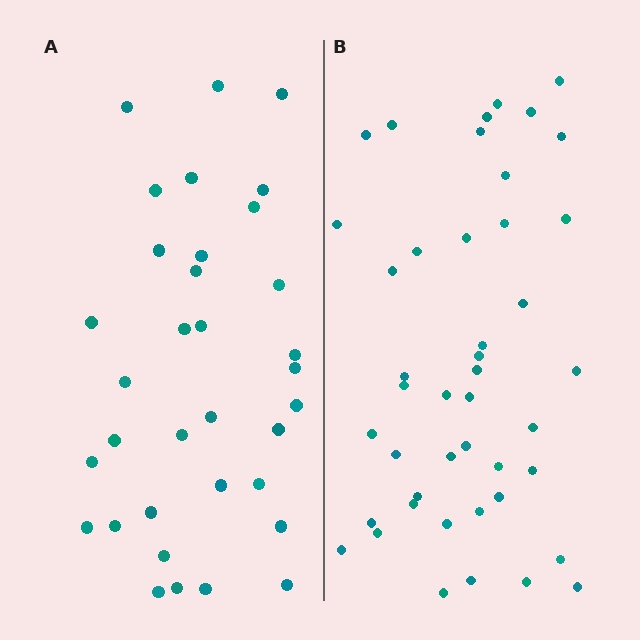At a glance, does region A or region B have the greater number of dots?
Region B (the right region) has more dots.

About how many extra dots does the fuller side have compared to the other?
Region B has roughly 10 or so more dots than region A.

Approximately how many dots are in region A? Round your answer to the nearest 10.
About 30 dots. (The exact count is 34, which rounds to 30.)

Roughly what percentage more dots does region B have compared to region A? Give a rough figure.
About 30% more.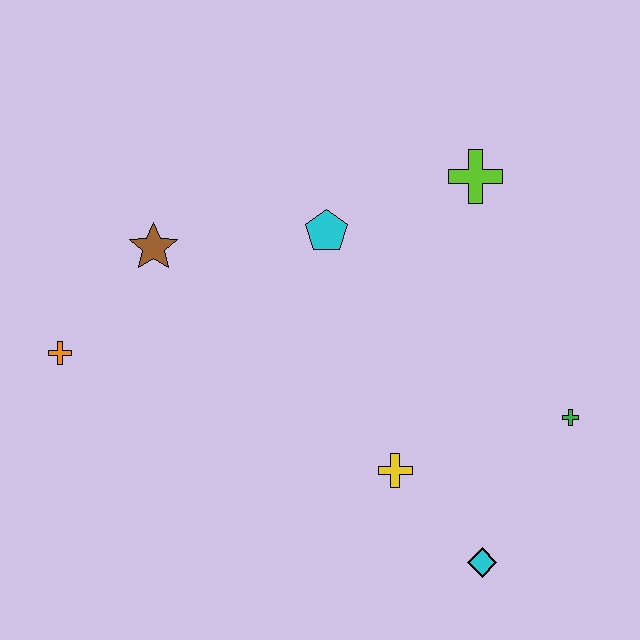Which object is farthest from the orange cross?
The green cross is farthest from the orange cross.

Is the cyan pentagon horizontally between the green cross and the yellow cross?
No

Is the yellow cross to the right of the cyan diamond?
No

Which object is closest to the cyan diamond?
The yellow cross is closest to the cyan diamond.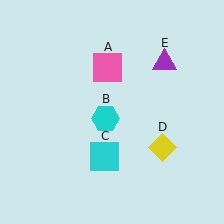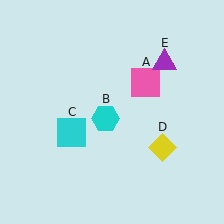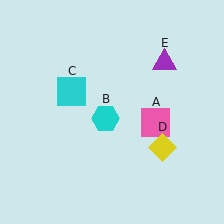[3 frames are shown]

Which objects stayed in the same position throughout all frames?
Cyan hexagon (object B) and yellow diamond (object D) and purple triangle (object E) remained stationary.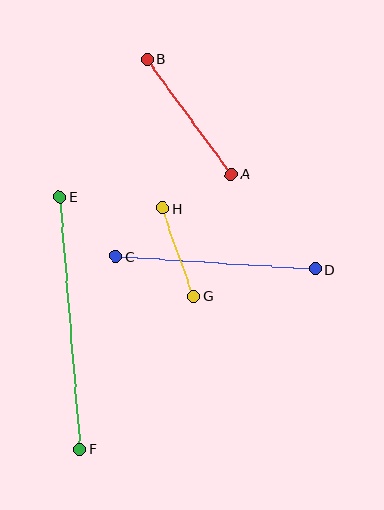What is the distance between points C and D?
The distance is approximately 200 pixels.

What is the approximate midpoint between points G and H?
The midpoint is at approximately (178, 252) pixels.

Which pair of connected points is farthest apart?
Points E and F are farthest apart.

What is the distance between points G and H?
The distance is approximately 94 pixels.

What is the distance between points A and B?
The distance is approximately 143 pixels.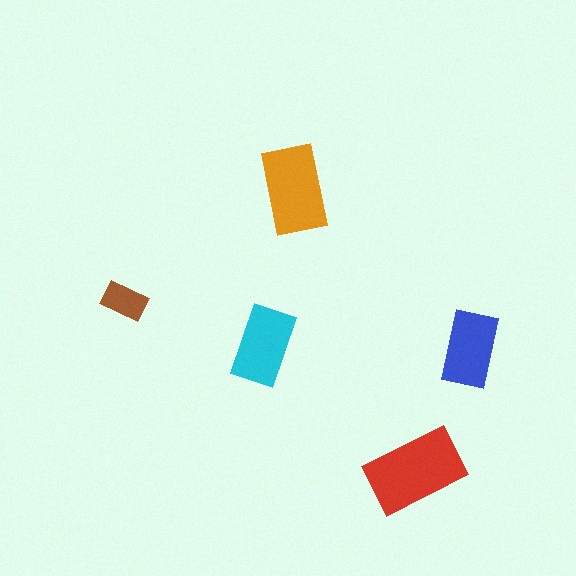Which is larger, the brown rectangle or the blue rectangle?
The blue one.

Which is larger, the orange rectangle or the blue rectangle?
The orange one.